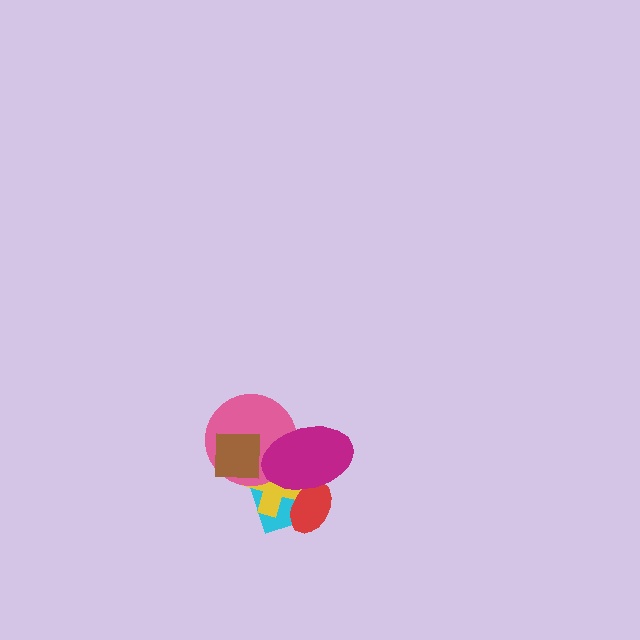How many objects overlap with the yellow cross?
5 objects overlap with the yellow cross.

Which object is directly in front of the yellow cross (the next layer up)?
The pink circle is directly in front of the yellow cross.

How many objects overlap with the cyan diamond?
4 objects overlap with the cyan diamond.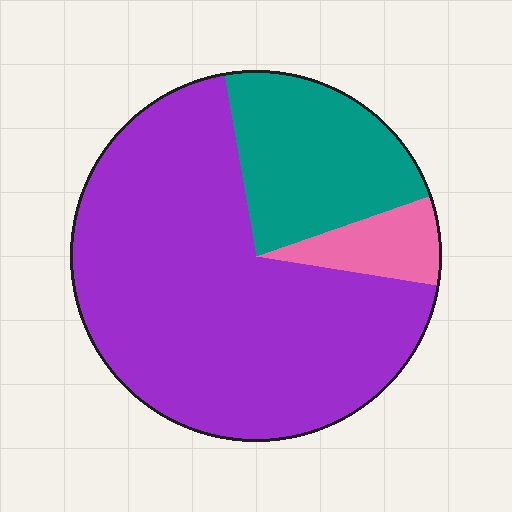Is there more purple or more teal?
Purple.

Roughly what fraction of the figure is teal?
Teal covers roughly 20% of the figure.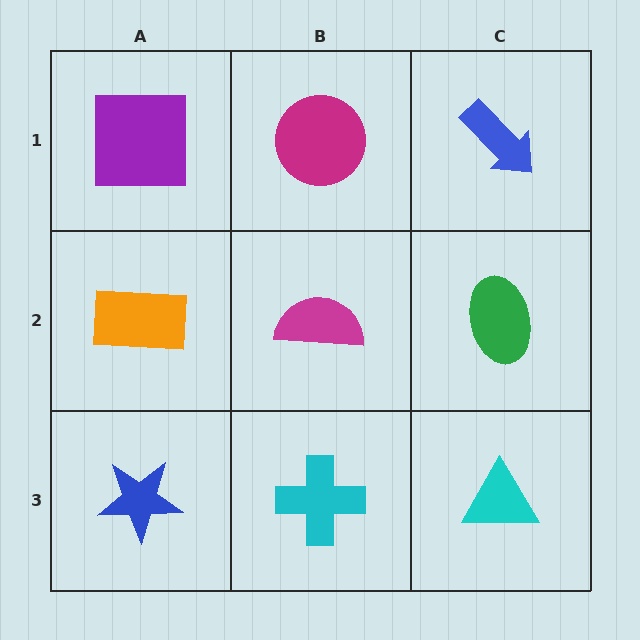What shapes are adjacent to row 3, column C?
A green ellipse (row 2, column C), a cyan cross (row 3, column B).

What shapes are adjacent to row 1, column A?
An orange rectangle (row 2, column A), a magenta circle (row 1, column B).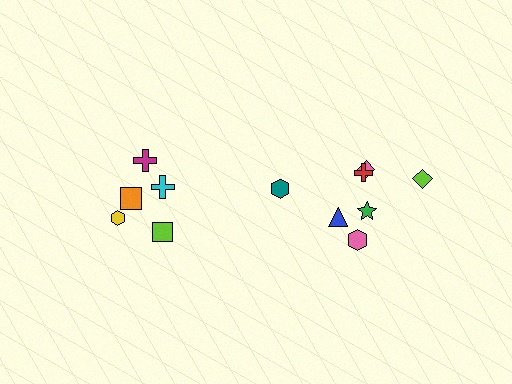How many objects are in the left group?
There are 5 objects.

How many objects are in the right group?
There are 7 objects.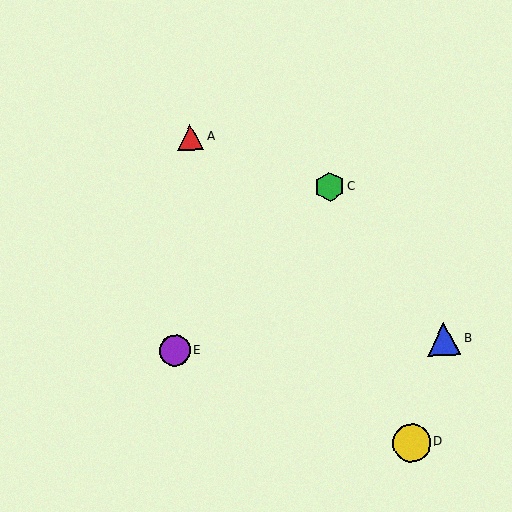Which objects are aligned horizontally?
Objects B, E are aligned horizontally.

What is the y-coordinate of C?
Object C is at y≈187.